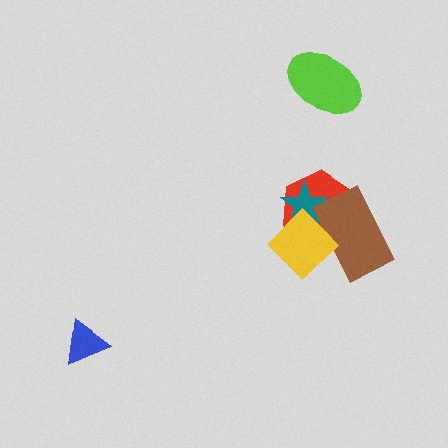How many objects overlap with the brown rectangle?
3 objects overlap with the brown rectangle.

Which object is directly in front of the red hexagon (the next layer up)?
The teal star is directly in front of the red hexagon.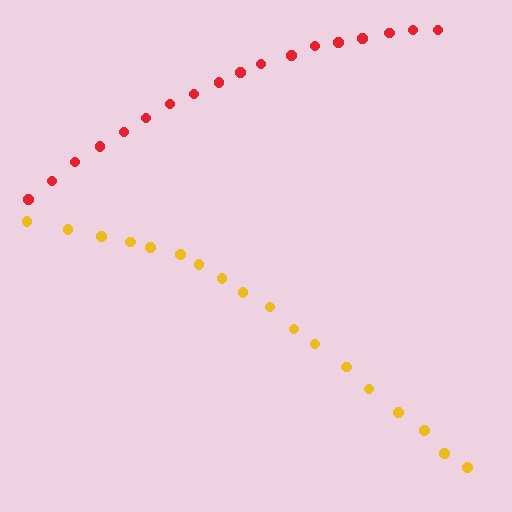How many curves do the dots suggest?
There are 2 distinct paths.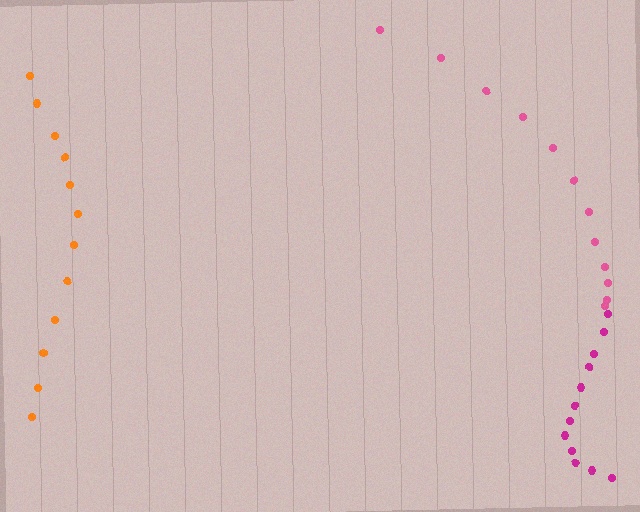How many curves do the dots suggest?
There are 3 distinct paths.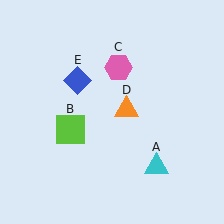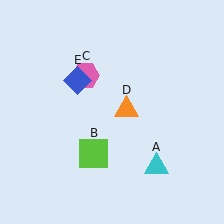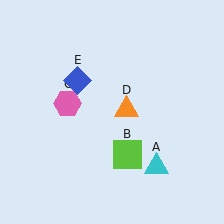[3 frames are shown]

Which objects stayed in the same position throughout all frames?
Cyan triangle (object A) and orange triangle (object D) and blue diamond (object E) remained stationary.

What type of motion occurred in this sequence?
The lime square (object B), pink hexagon (object C) rotated counterclockwise around the center of the scene.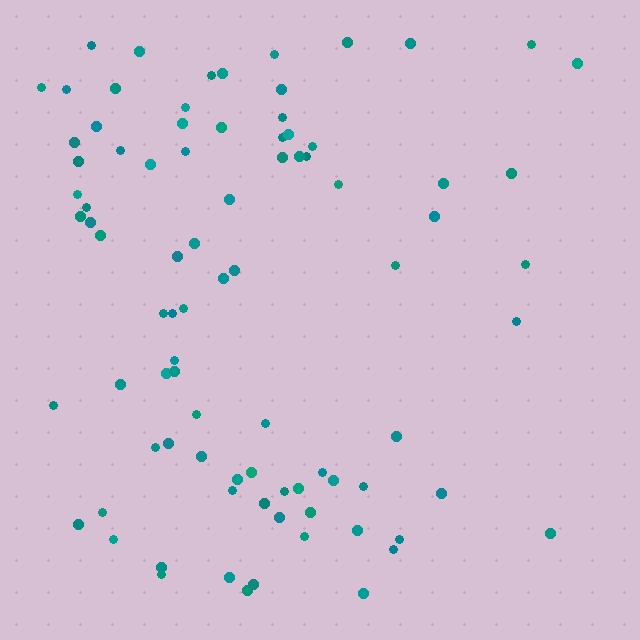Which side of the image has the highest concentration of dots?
The left.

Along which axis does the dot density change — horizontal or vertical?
Horizontal.